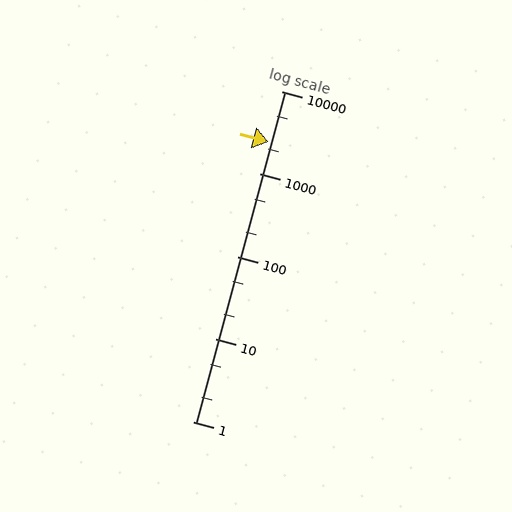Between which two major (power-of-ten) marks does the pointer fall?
The pointer is between 1000 and 10000.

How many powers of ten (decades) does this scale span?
The scale spans 4 decades, from 1 to 10000.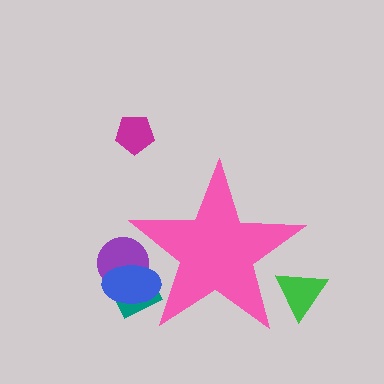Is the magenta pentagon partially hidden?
No, the magenta pentagon is fully visible.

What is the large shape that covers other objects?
A pink star.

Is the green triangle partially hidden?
Yes, the green triangle is partially hidden behind the pink star.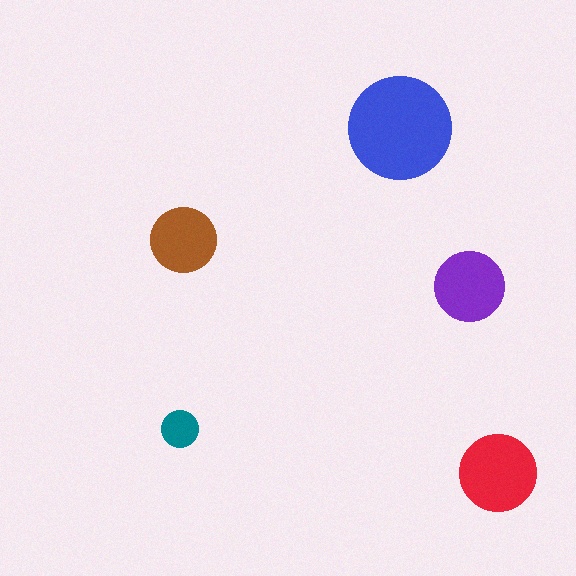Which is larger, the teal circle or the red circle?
The red one.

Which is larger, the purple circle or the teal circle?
The purple one.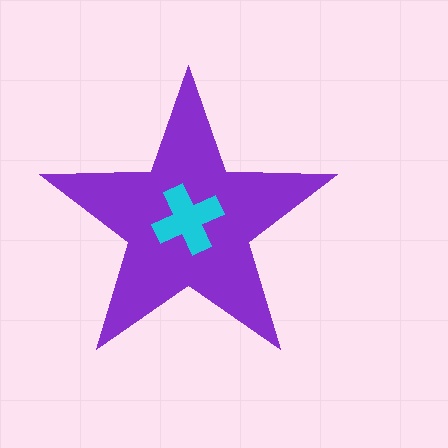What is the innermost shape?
The cyan cross.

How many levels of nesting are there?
2.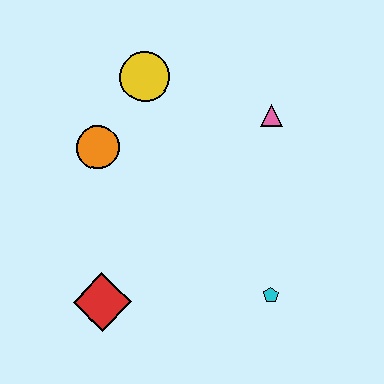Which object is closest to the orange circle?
The yellow circle is closest to the orange circle.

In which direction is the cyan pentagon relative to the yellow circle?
The cyan pentagon is below the yellow circle.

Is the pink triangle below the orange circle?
No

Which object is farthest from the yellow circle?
The cyan pentagon is farthest from the yellow circle.